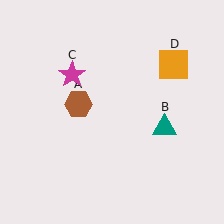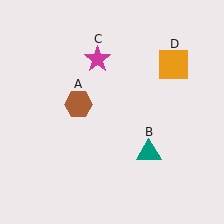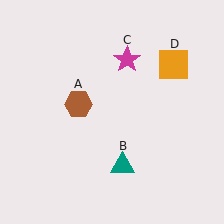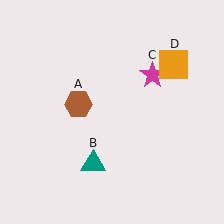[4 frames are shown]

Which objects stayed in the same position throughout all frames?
Brown hexagon (object A) and orange square (object D) remained stationary.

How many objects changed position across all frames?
2 objects changed position: teal triangle (object B), magenta star (object C).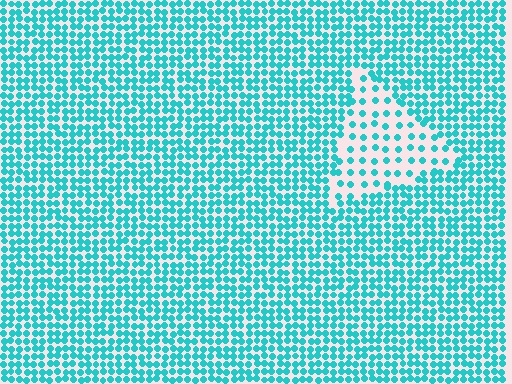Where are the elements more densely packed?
The elements are more densely packed outside the triangle boundary.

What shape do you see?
I see a triangle.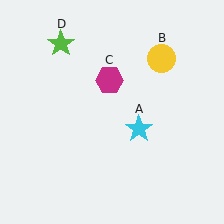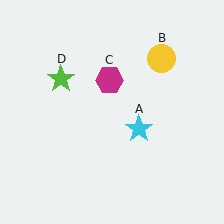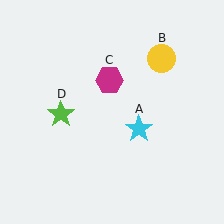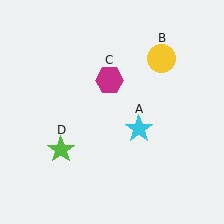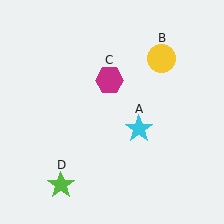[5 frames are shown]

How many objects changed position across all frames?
1 object changed position: lime star (object D).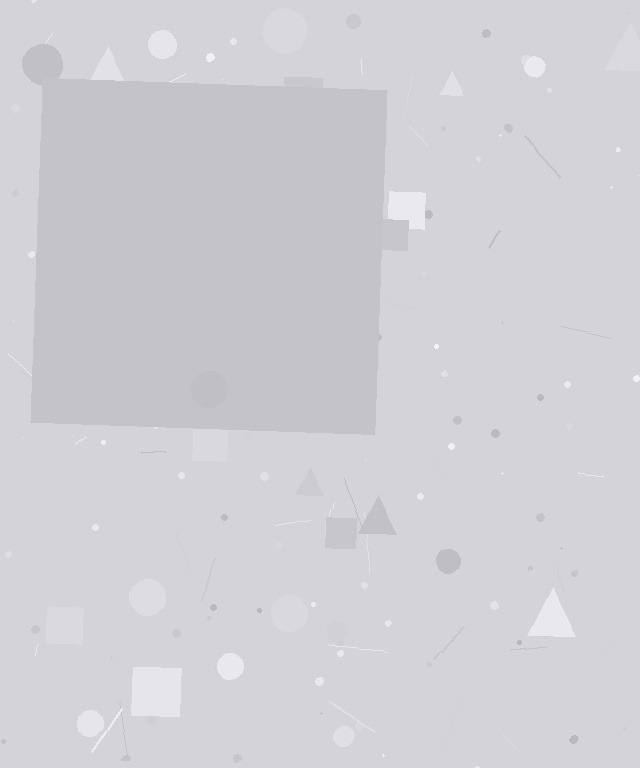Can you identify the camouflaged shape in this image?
The camouflaged shape is a square.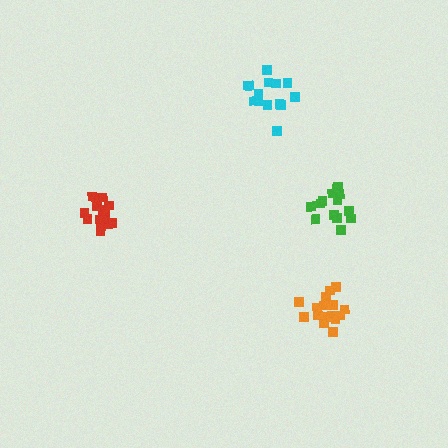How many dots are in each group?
Group 1: 14 dots, Group 2: 14 dots, Group 3: 16 dots, Group 4: 18 dots (62 total).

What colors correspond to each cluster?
The clusters are colored: green, cyan, red, orange.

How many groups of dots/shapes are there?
There are 4 groups.